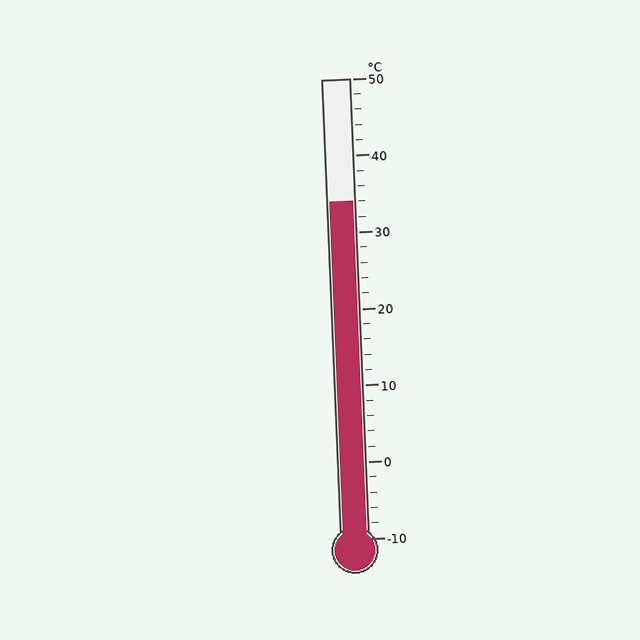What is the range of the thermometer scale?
The thermometer scale ranges from -10°C to 50°C.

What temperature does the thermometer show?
The thermometer shows approximately 34°C.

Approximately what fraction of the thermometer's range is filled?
The thermometer is filled to approximately 75% of its range.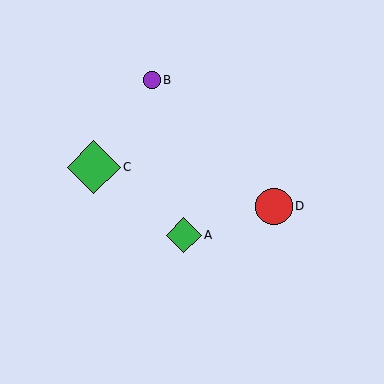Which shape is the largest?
The green diamond (labeled C) is the largest.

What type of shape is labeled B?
Shape B is a purple circle.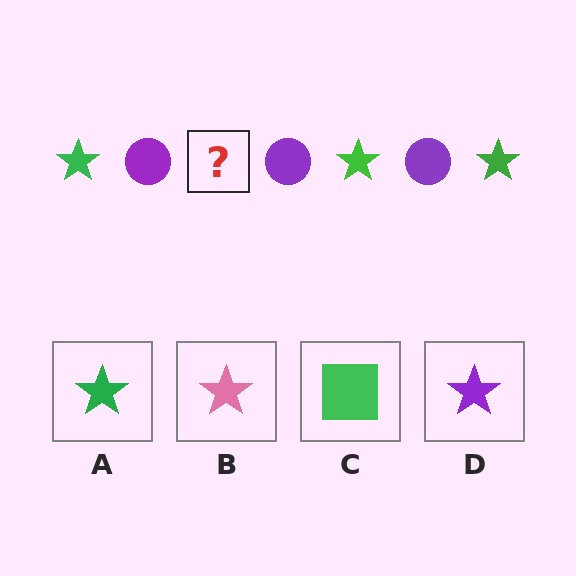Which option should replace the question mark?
Option A.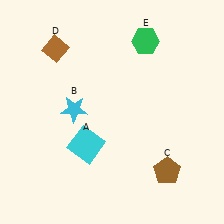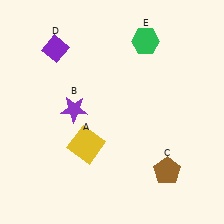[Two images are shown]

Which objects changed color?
A changed from cyan to yellow. B changed from cyan to purple. D changed from brown to purple.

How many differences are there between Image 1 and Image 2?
There are 3 differences between the two images.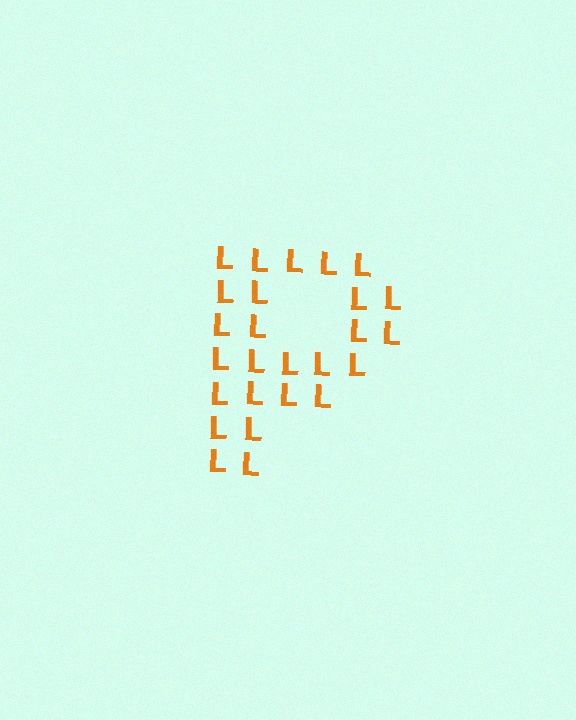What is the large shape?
The large shape is the letter P.